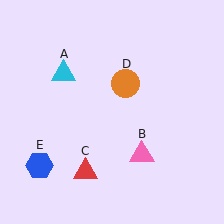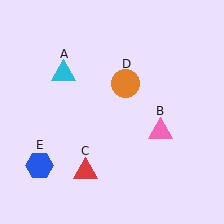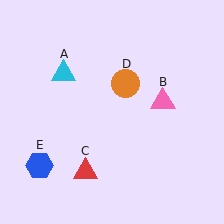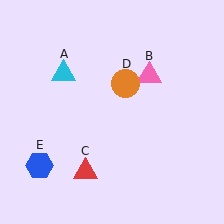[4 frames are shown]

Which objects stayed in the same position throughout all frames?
Cyan triangle (object A) and red triangle (object C) and orange circle (object D) and blue hexagon (object E) remained stationary.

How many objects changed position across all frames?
1 object changed position: pink triangle (object B).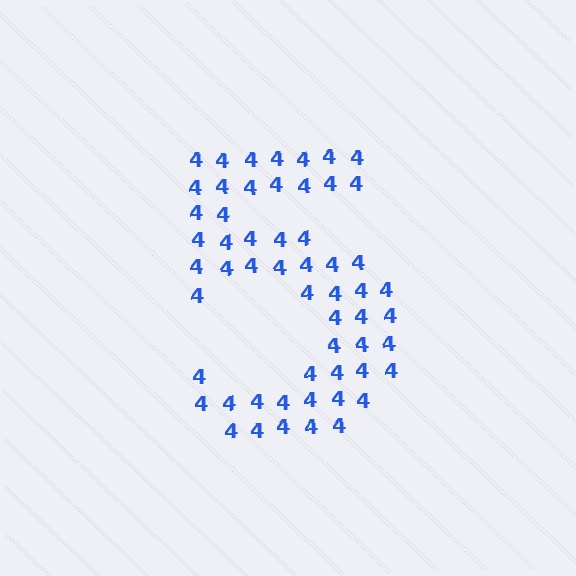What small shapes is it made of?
It is made of small digit 4's.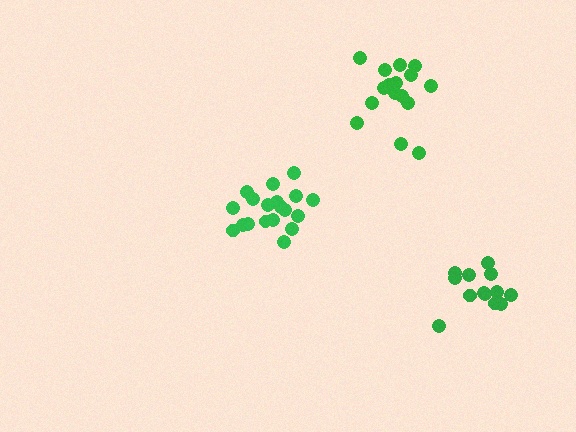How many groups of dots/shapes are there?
There are 3 groups.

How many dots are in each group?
Group 1: 19 dots, Group 2: 16 dots, Group 3: 13 dots (48 total).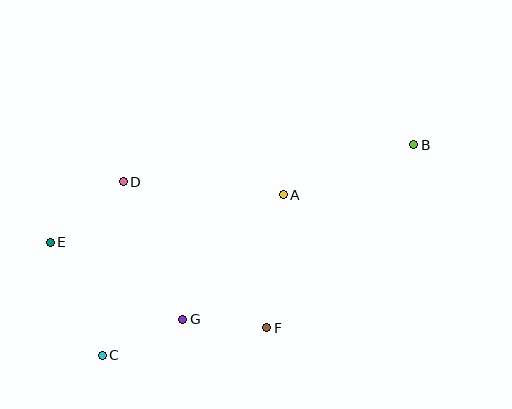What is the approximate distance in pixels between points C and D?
The distance between C and D is approximately 175 pixels.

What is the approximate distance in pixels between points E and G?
The distance between E and G is approximately 154 pixels.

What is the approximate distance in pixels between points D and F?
The distance between D and F is approximately 205 pixels.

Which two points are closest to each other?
Points F and G are closest to each other.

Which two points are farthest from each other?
Points B and E are farthest from each other.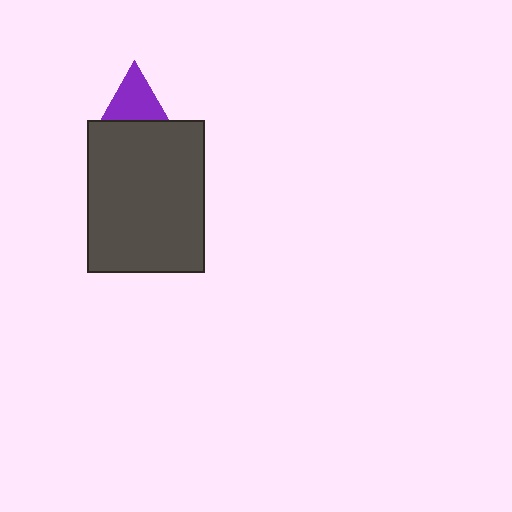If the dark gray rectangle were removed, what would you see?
You would see the complete purple triangle.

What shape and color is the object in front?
The object in front is a dark gray rectangle.